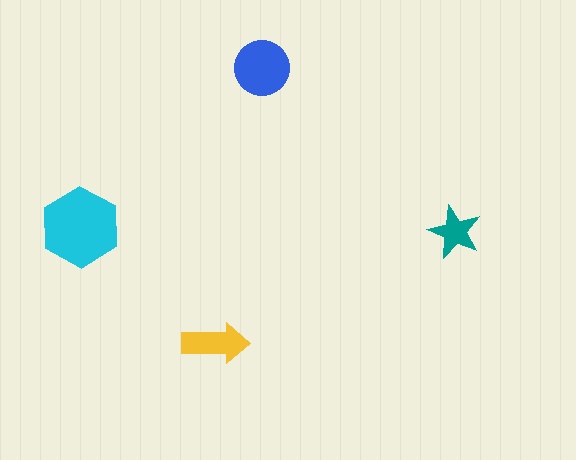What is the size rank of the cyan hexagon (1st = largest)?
1st.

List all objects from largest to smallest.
The cyan hexagon, the blue circle, the yellow arrow, the teal star.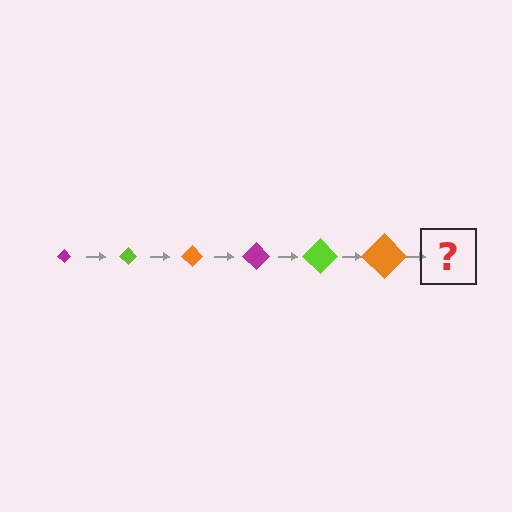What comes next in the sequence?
The next element should be a magenta diamond, larger than the previous one.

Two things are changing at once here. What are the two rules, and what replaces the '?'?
The two rules are that the diamond grows larger each step and the color cycles through magenta, lime, and orange. The '?' should be a magenta diamond, larger than the previous one.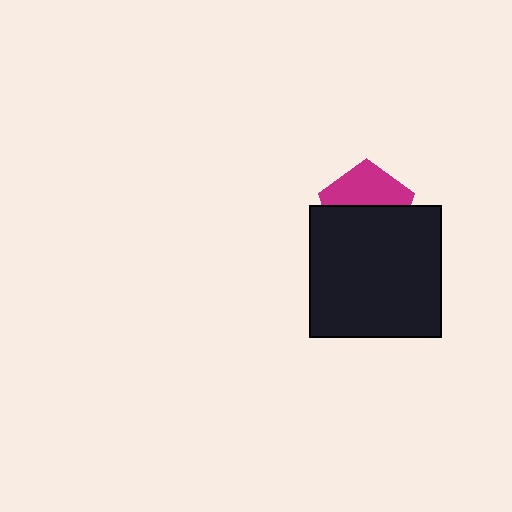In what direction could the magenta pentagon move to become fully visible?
The magenta pentagon could move up. That would shift it out from behind the black square entirely.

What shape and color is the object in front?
The object in front is a black square.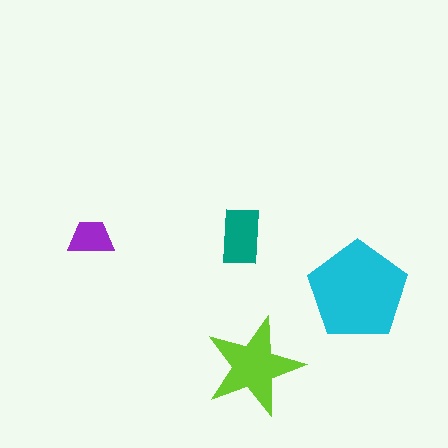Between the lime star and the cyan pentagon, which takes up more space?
The cyan pentagon.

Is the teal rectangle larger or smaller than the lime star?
Smaller.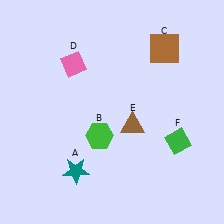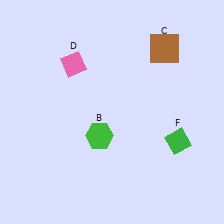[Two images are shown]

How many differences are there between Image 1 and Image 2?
There are 2 differences between the two images.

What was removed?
The brown triangle (E), the teal star (A) were removed in Image 2.